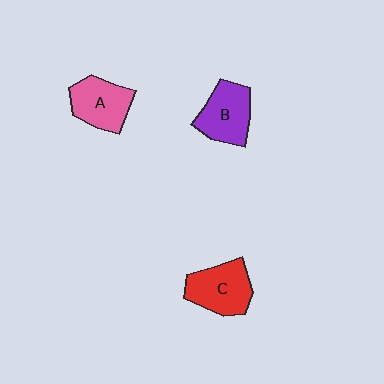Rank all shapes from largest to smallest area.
From largest to smallest: C (red), B (purple), A (pink).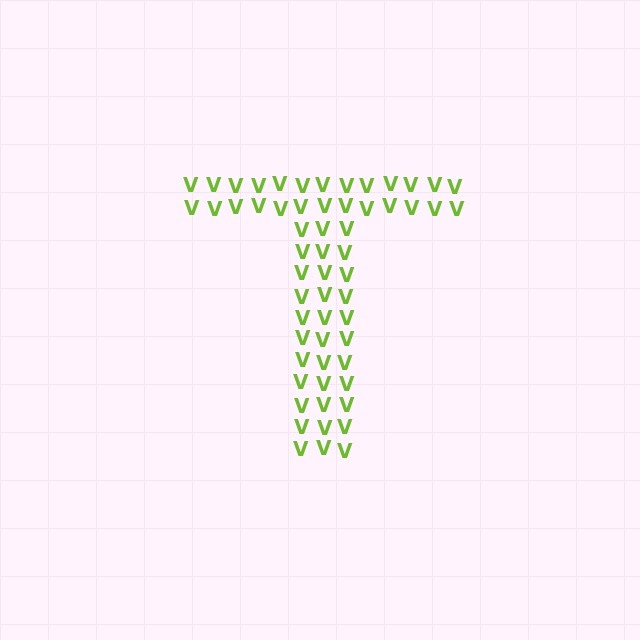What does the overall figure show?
The overall figure shows the letter T.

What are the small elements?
The small elements are letter V's.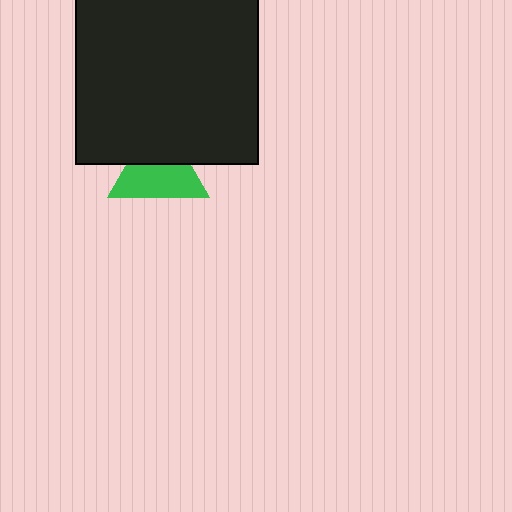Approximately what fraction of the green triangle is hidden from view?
Roughly 41% of the green triangle is hidden behind the black rectangle.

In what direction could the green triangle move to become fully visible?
The green triangle could move down. That would shift it out from behind the black rectangle entirely.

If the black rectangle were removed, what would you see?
You would see the complete green triangle.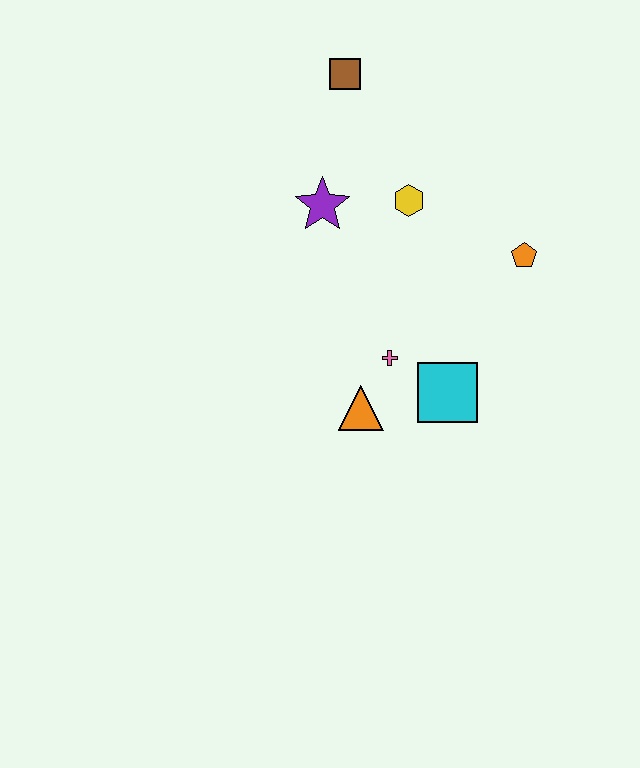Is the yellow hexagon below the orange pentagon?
No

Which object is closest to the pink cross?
The orange triangle is closest to the pink cross.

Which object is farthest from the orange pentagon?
The brown square is farthest from the orange pentagon.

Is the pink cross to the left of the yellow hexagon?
Yes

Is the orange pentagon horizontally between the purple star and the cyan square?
No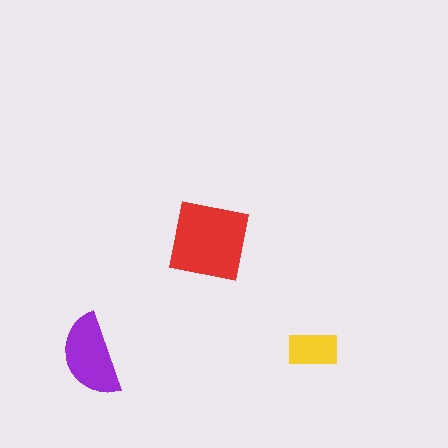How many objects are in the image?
There are 3 objects in the image.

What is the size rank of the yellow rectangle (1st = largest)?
3rd.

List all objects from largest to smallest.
The red square, the purple semicircle, the yellow rectangle.